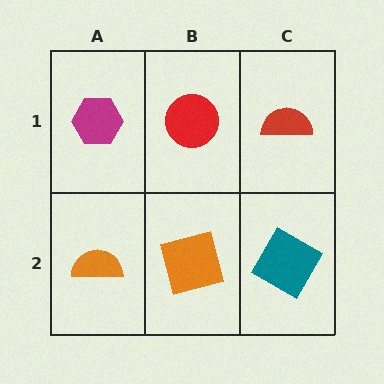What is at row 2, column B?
An orange square.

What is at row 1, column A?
A magenta hexagon.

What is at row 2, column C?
A teal diamond.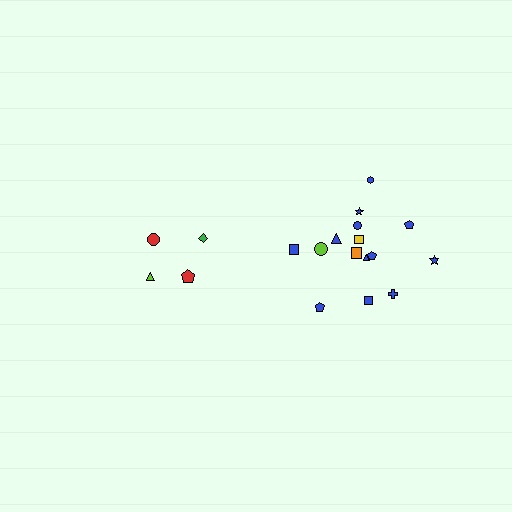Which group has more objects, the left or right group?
The right group.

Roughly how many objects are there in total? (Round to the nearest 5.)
Roughly 20 objects in total.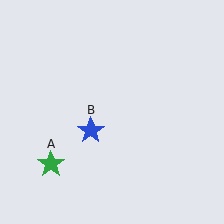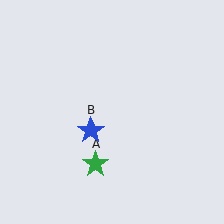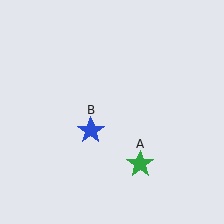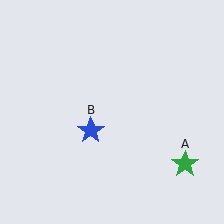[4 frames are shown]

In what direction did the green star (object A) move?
The green star (object A) moved right.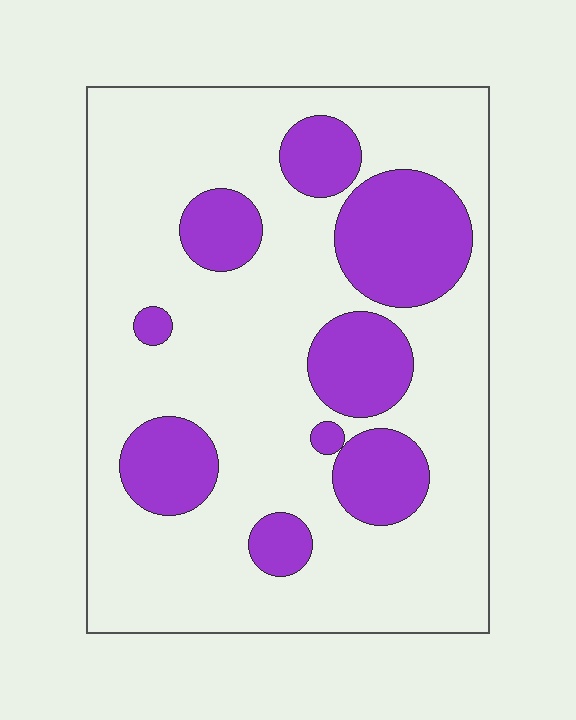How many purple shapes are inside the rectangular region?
9.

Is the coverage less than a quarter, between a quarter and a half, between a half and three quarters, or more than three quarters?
Between a quarter and a half.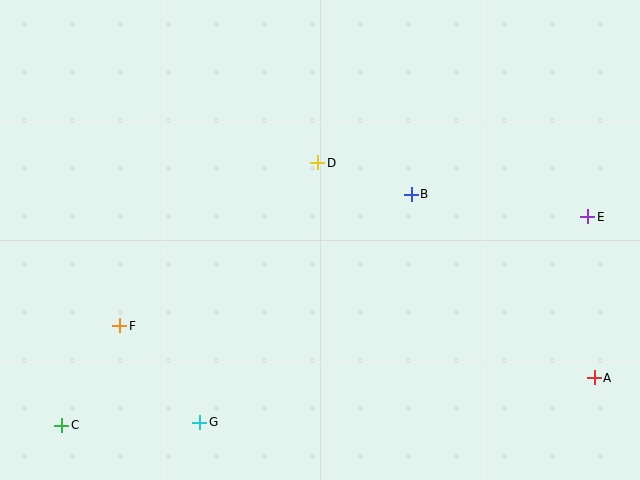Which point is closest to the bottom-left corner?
Point C is closest to the bottom-left corner.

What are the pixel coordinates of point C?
Point C is at (62, 425).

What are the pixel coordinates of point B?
Point B is at (411, 194).